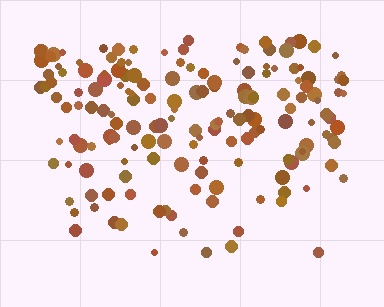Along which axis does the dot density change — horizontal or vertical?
Vertical.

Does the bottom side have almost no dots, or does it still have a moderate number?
Still a moderate number, just noticeably fewer than the top.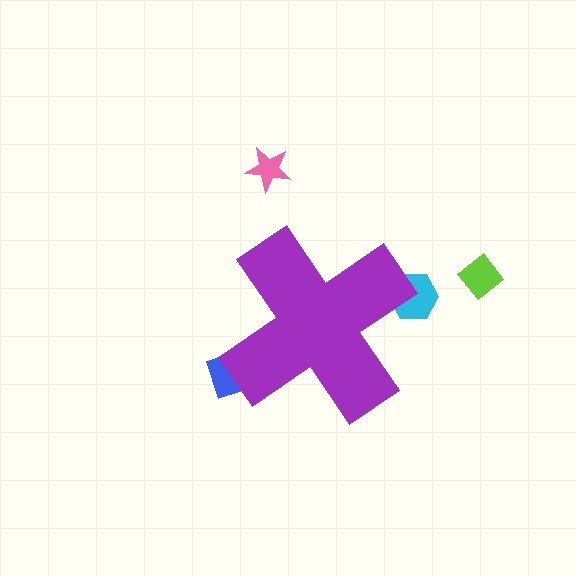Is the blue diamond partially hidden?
Yes, the blue diamond is partially hidden behind the purple cross.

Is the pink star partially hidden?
No, the pink star is fully visible.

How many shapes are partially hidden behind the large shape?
2 shapes are partially hidden.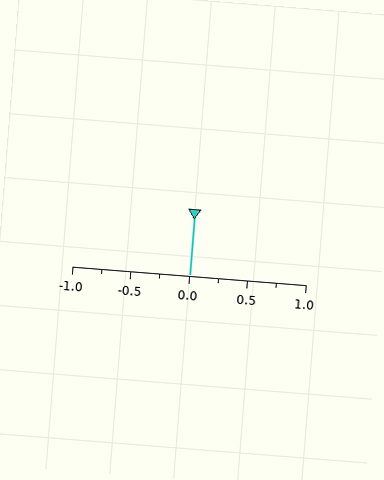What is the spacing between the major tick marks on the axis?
The major ticks are spaced 0.5 apart.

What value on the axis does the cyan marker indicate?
The marker indicates approximately 0.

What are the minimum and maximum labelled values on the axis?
The axis runs from -1.0 to 1.0.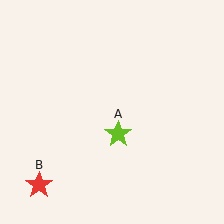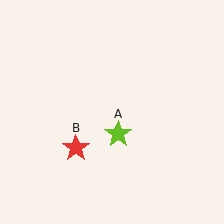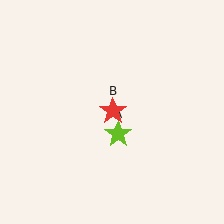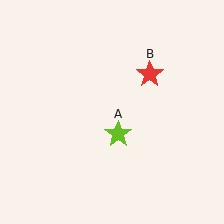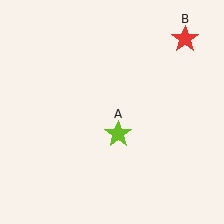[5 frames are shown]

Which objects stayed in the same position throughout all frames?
Lime star (object A) remained stationary.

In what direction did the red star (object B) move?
The red star (object B) moved up and to the right.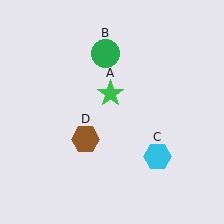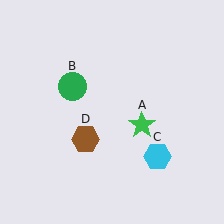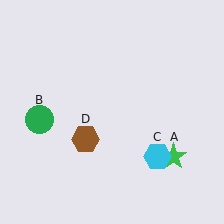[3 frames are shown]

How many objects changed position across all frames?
2 objects changed position: green star (object A), green circle (object B).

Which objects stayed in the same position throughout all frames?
Cyan hexagon (object C) and brown hexagon (object D) remained stationary.